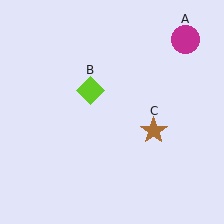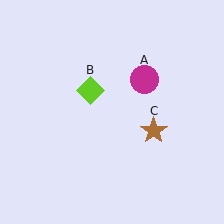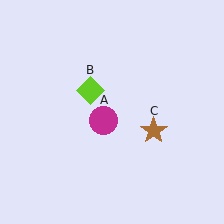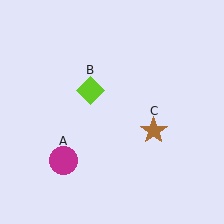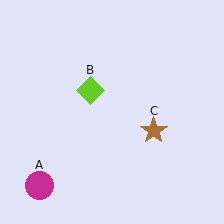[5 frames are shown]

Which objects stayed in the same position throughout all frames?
Lime diamond (object B) and brown star (object C) remained stationary.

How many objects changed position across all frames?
1 object changed position: magenta circle (object A).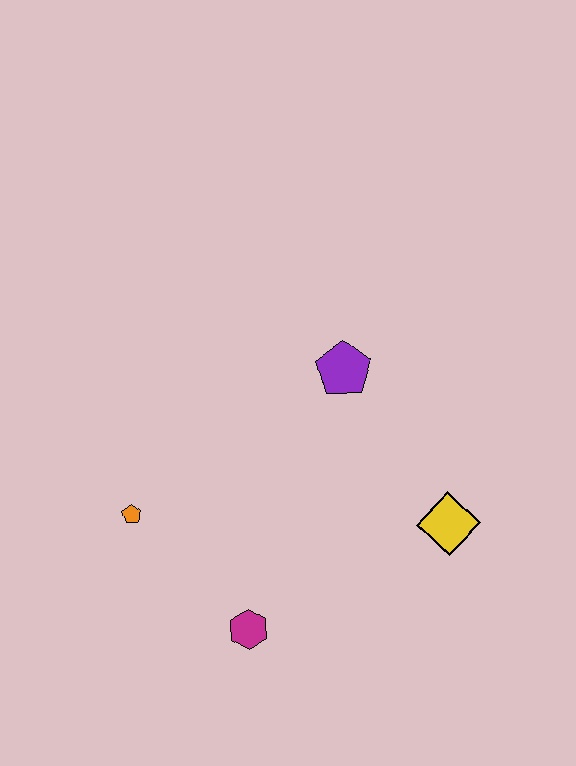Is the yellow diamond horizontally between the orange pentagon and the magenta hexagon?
No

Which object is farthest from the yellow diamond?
The orange pentagon is farthest from the yellow diamond.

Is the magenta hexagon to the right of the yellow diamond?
No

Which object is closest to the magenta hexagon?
The orange pentagon is closest to the magenta hexagon.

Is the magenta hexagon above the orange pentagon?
No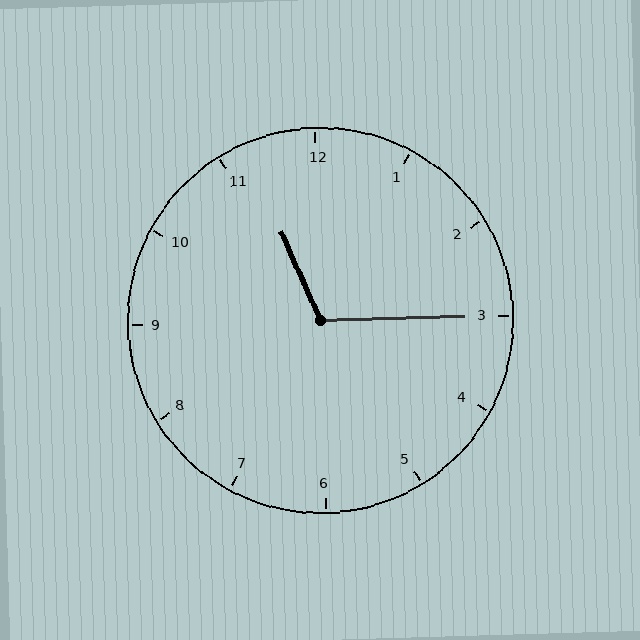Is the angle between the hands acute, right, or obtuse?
It is obtuse.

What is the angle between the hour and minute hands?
Approximately 112 degrees.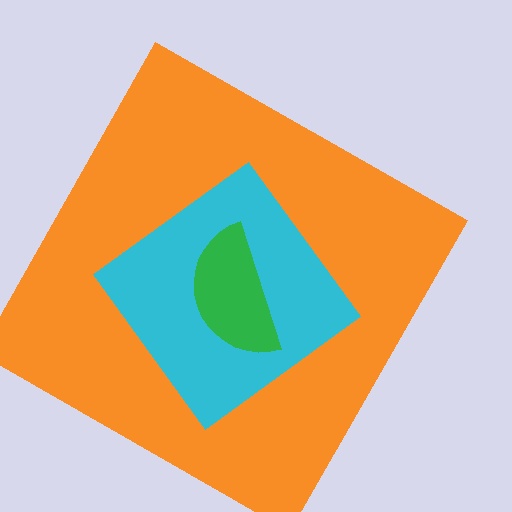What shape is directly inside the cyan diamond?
The green semicircle.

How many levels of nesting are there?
3.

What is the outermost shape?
The orange square.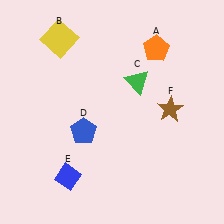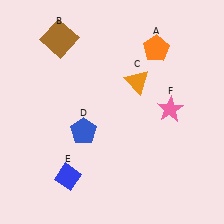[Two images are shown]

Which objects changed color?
B changed from yellow to brown. C changed from green to orange. F changed from brown to pink.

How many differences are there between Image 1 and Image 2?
There are 3 differences between the two images.